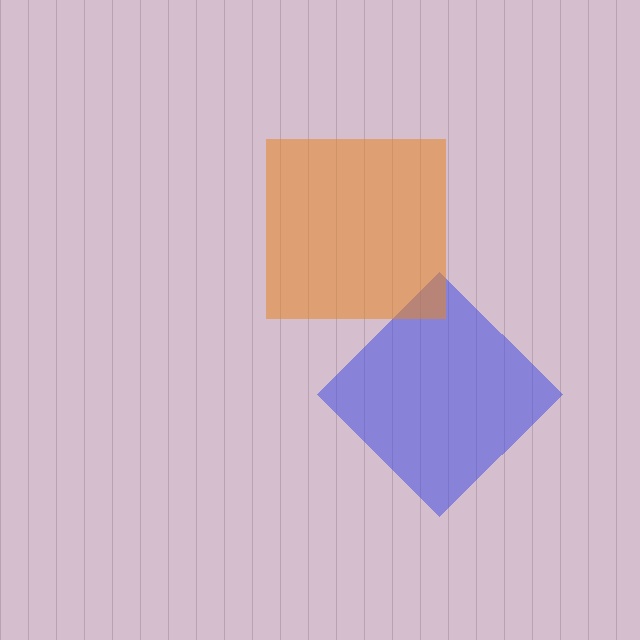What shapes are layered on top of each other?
The layered shapes are: a blue diamond, an orange square.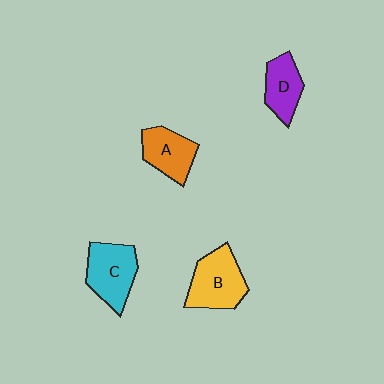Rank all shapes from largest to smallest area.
From largest to smallest: B (yellow), C (cyan), A (orange), D (purple).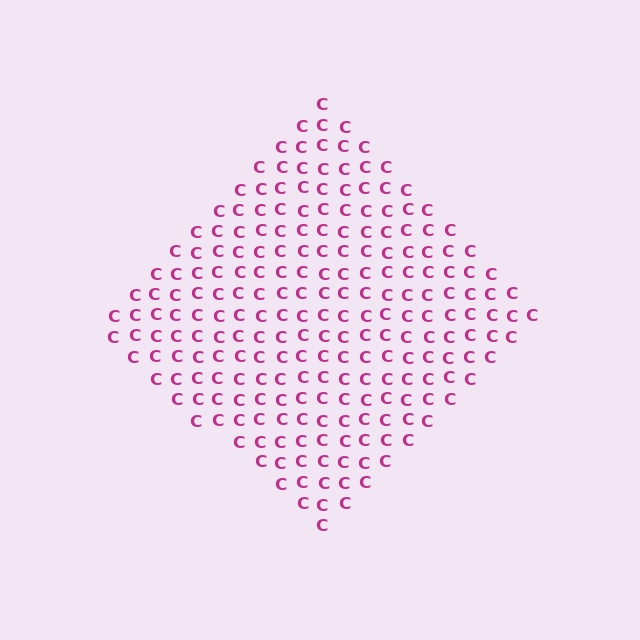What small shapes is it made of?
It is made of small letter C's.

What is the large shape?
The large shape is a diamond.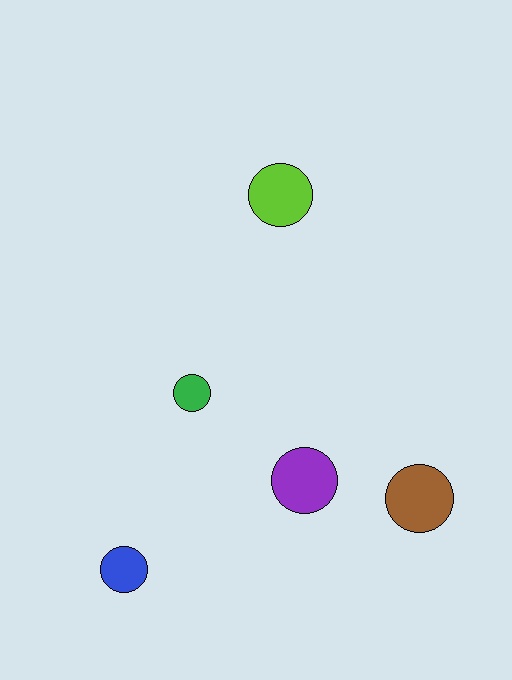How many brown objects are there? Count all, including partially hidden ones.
There is 1 brown object.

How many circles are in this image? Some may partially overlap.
There are 5 circles.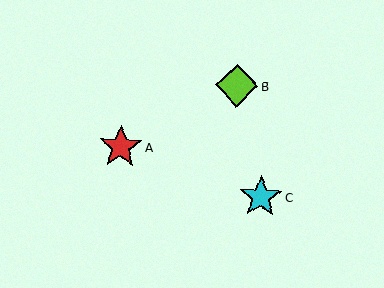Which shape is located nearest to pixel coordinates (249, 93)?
The lime diamond (labeled B) at (237, 86) is nearest to that location.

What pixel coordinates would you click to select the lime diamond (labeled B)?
Click at (237, 86) to select the lime diamond B.